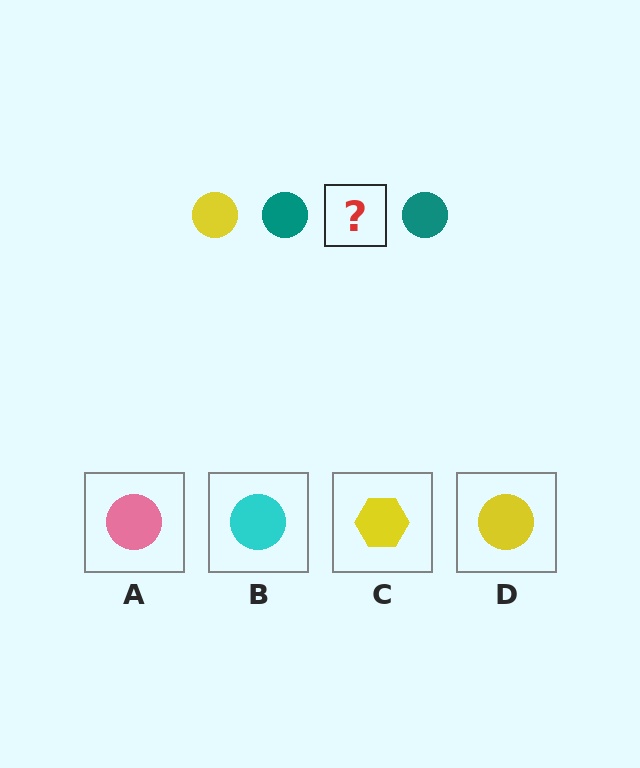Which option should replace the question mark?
Option D.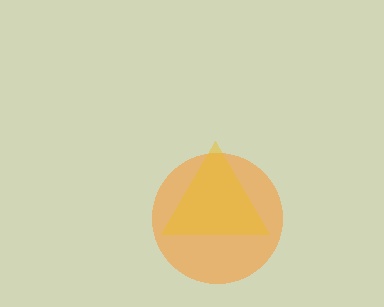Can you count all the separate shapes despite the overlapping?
Yes, there are 2 separate shapes.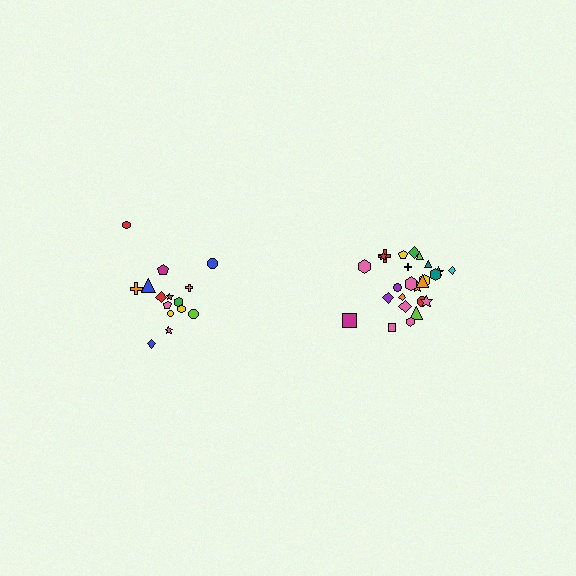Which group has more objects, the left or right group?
The right group.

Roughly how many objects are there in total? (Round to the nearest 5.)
Roughly 40 objects in total.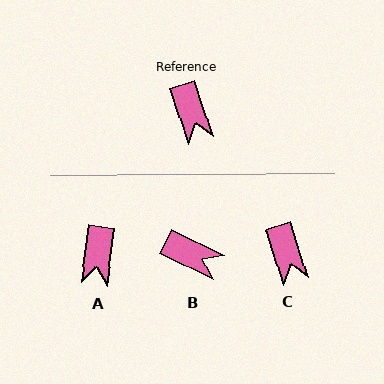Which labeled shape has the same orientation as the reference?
C.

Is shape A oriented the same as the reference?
No, it is off by about 25 degrees.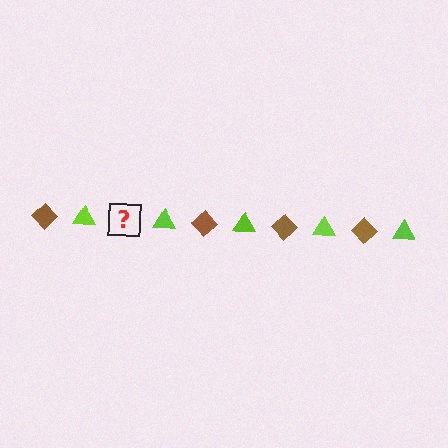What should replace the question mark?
The question mark should be replaced with a brown diamond.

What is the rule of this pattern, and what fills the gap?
The rule is that the pattern alternates between brown diamond and lime triangle. The gap should be filled with a brown diamond.